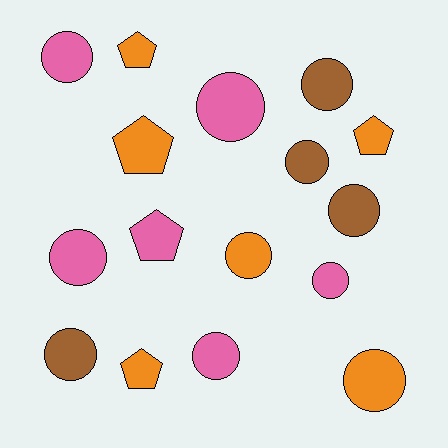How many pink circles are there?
There are 5 pink circles.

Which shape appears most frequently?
Circle, with 11 objects.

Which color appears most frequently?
Pink, with 6 objects.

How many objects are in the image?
There are 16 objects.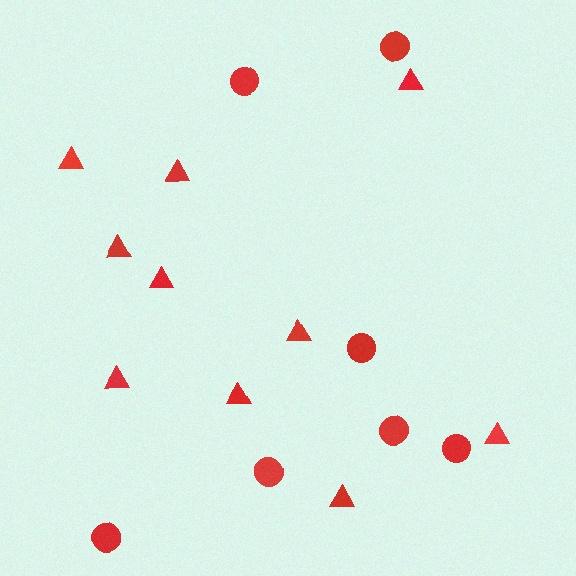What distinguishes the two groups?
There are 2 groups: one group of triangles (10) and one group of circles (7).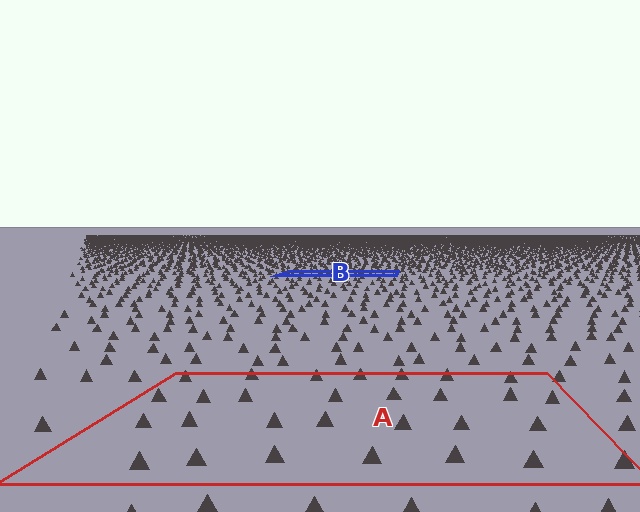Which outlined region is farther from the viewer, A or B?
Region B is farther from the viewer — the texture elements inside it appear smaller and more densely packed.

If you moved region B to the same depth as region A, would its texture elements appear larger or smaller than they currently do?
They would appear larger. At a closer depth, the same texture elements are projected at a bigger on-screen size.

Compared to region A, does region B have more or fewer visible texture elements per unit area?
Region B has more texture elements per unit area — they are packed more densely because it is farther away.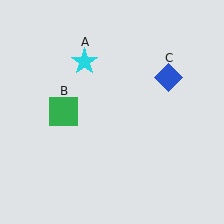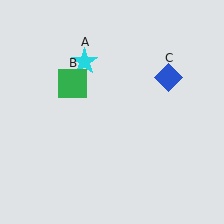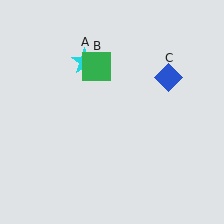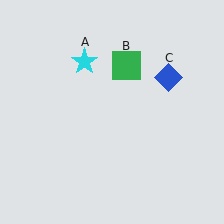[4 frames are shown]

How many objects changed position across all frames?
1 object changed position: green square (object B).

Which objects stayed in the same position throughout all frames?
Cyan star (object A) and blue diamond (object C) remained stationary.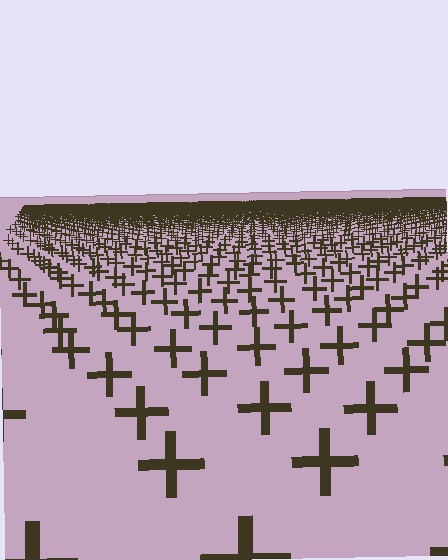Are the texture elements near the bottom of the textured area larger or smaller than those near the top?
Larger. Near the bottom, elements are closer to the viewer and appear at a bigger on-screen size.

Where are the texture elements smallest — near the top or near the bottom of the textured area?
Near the top.